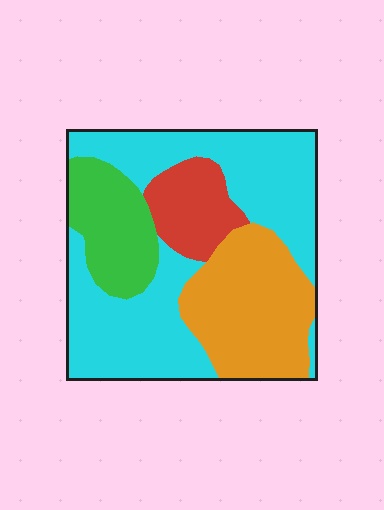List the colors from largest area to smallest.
From largest to smallest: cyan, orange, green, red.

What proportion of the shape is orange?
Orange takes up about one quarter (1/4) of the shape.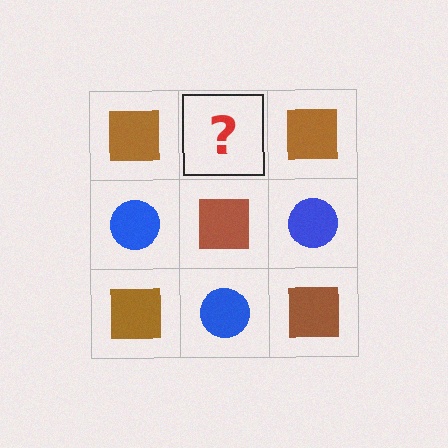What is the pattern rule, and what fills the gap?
The rule is that it alternates brown square and blue circle in a checkerboard pattern. The gap should be filled with a blue circle.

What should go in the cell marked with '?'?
The missing cell should contain a blue circle.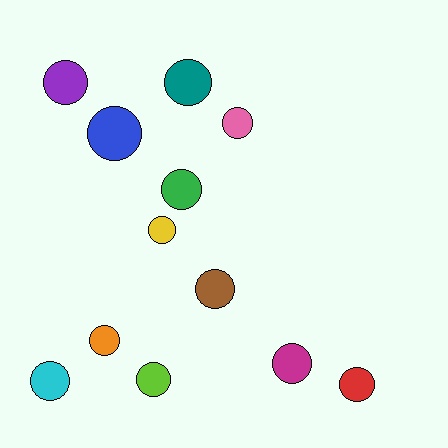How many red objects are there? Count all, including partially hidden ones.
There is 1 red object.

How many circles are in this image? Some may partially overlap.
There are 12 circles.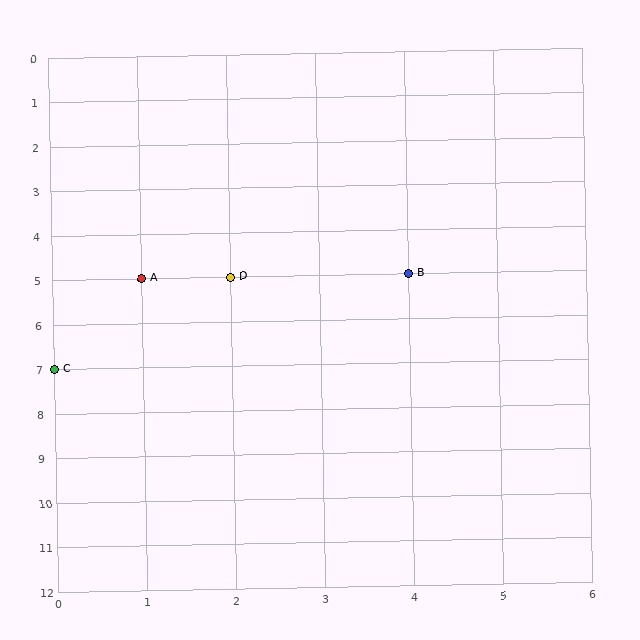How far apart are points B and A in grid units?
Points B and A are 3 columns apart.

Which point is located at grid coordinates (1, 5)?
Point A is at (1, 5).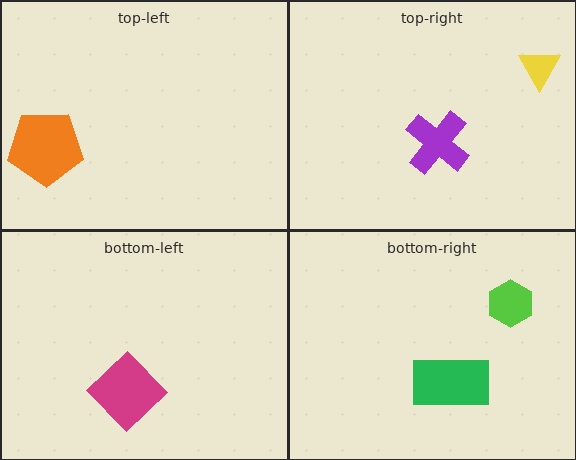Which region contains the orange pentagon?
The top-left region.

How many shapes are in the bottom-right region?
2.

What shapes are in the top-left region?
The orange pentagon.